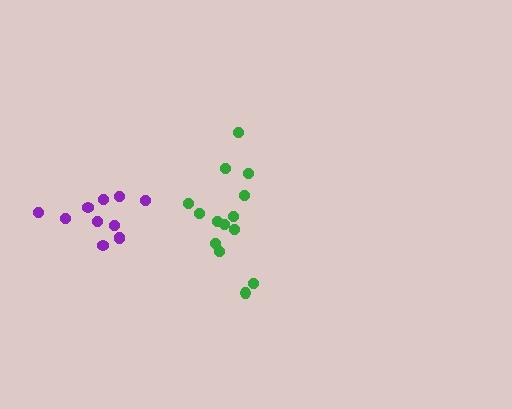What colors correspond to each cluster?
The clusters are colored: green, purple.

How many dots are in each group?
Group 1: 14 dots, Group 2: 11 dots (25 total).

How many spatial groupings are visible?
There are 2 spatial groupings.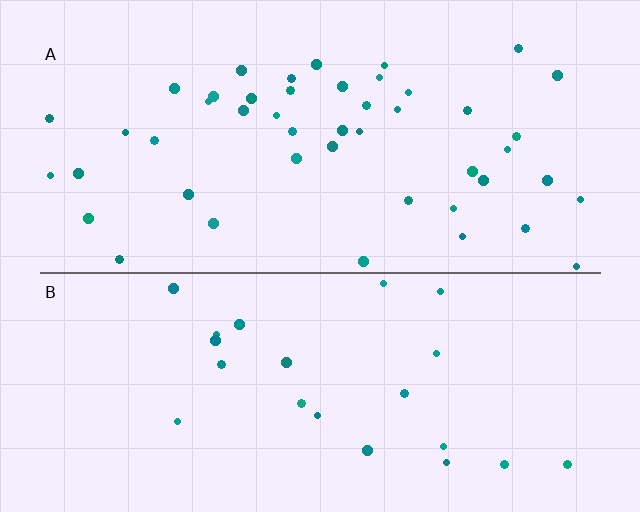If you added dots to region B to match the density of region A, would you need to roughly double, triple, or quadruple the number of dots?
Approximately double.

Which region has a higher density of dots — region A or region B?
A (the top).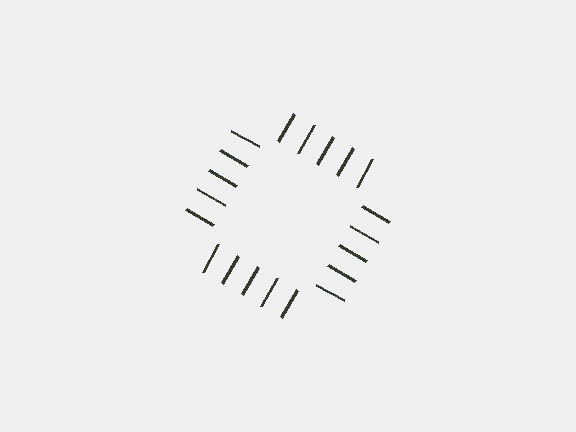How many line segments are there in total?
20 — 5 along each of the 4 edges.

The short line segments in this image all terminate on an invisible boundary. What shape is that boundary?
An illusory square — the line segments terminate on its edges but no continuous stroke is drawn.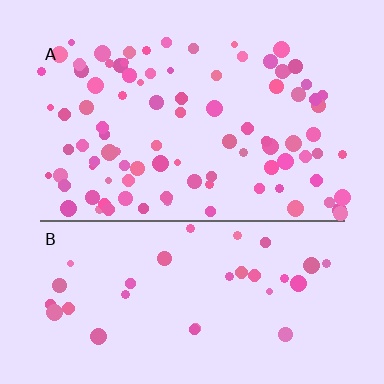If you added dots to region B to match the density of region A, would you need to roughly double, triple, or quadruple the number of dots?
Approximately triple.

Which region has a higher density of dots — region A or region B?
A (the top).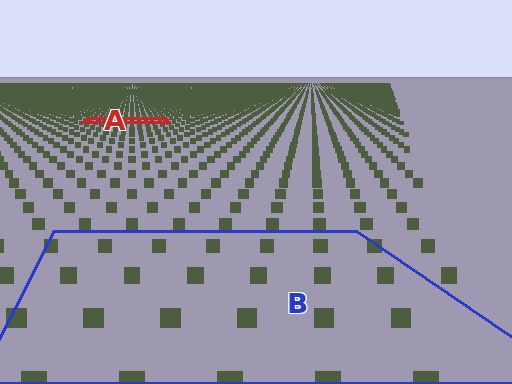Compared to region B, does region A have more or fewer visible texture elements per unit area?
Region A has more texture elements per unit area — they are packed more densely because it is farther away.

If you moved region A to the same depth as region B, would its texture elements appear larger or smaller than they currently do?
They would appear larger. At a closer depth, the same texture elements are projected at a bigger on-screen size.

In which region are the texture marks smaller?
The texture marks are smaller in region A, because it is farther away.